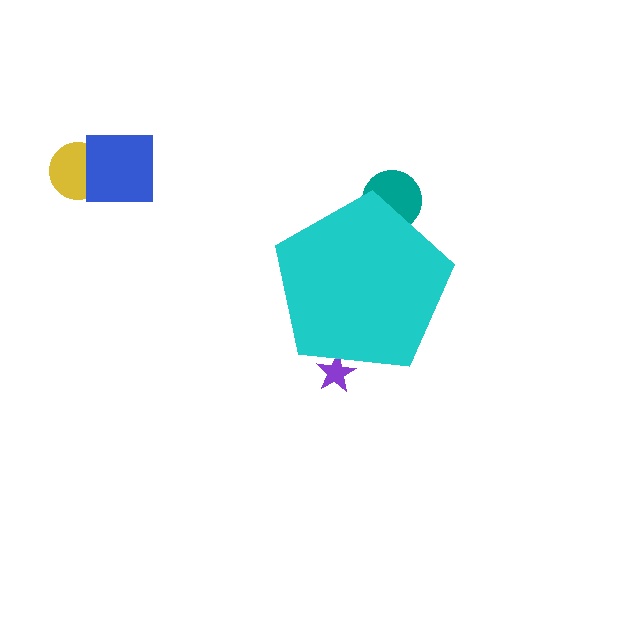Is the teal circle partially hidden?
Yes, the teal circle is partially hidden behind the cyan pentagon.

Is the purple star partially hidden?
Yes, the purple star is partially hidden behind the cyan pentagon.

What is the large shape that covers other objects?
A cyan pentagon.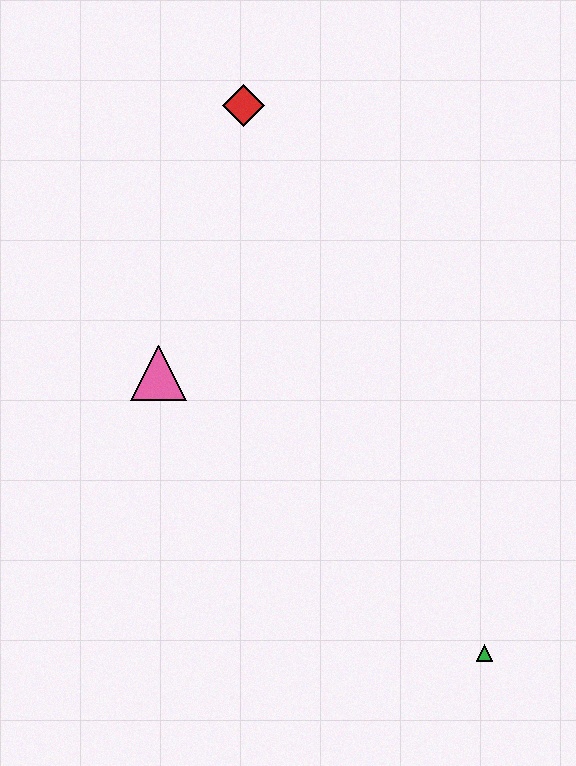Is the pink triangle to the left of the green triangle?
Yes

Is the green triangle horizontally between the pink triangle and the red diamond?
No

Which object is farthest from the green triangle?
The red diamond is farthest from the green triangle.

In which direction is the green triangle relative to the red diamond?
The green triangle is below the red diamond.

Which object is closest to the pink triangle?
The red diamond is closest to the pink triangle.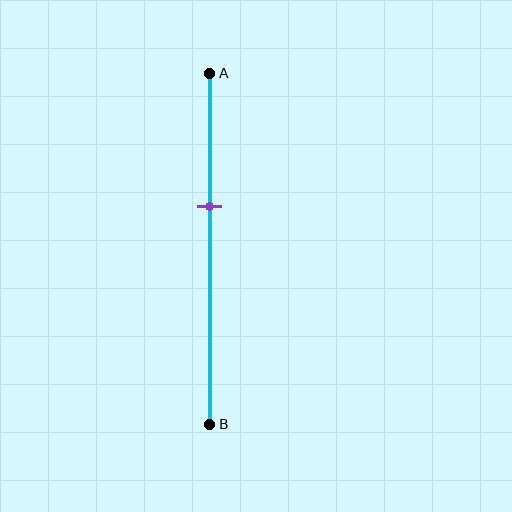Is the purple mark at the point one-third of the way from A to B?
No, the mark is at about 40% from A, not at the 33% one-third point.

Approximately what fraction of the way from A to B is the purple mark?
The purple mark is approximately 40% of the way from A to B.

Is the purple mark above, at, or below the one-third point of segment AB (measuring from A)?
The purple mark is below the one-third point of segment AB.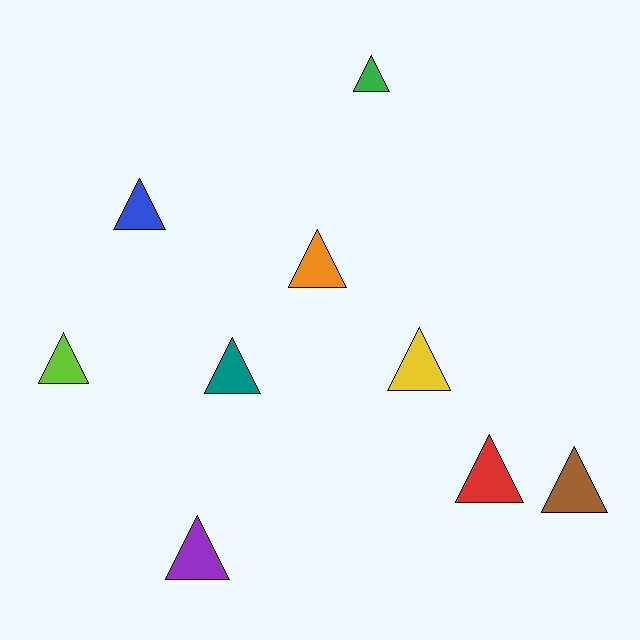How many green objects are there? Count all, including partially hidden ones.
There is 1 green object.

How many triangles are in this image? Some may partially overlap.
There are 9 triangles.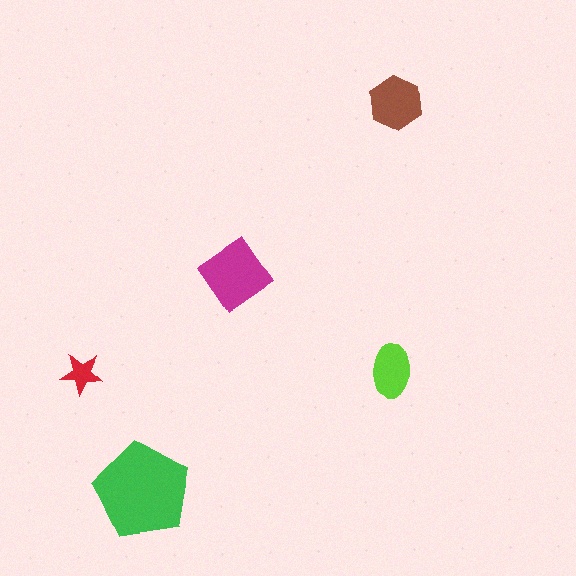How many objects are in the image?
There are 5 objects in the image.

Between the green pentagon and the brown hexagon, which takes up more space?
The green pentagon.